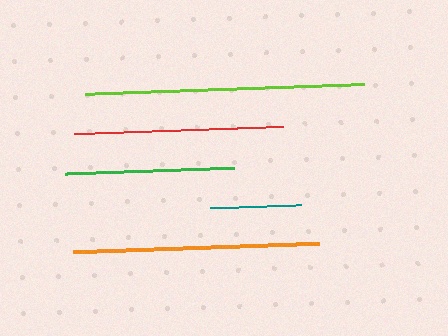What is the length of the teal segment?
The teal segment is approximately 91 pixels long.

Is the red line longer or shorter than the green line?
The red line is longer than the green line.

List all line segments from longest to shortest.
From longest to shortest: lime, orange, red, green, teal.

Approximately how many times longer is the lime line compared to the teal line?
The lime line is approximately 3.1 times the length of the teal line.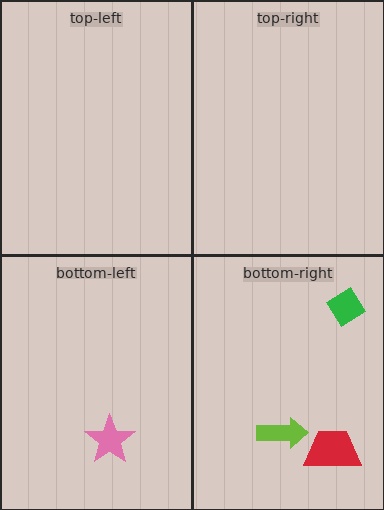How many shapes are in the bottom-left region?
1.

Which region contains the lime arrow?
The bottom-right region.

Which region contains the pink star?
The bottom-left region.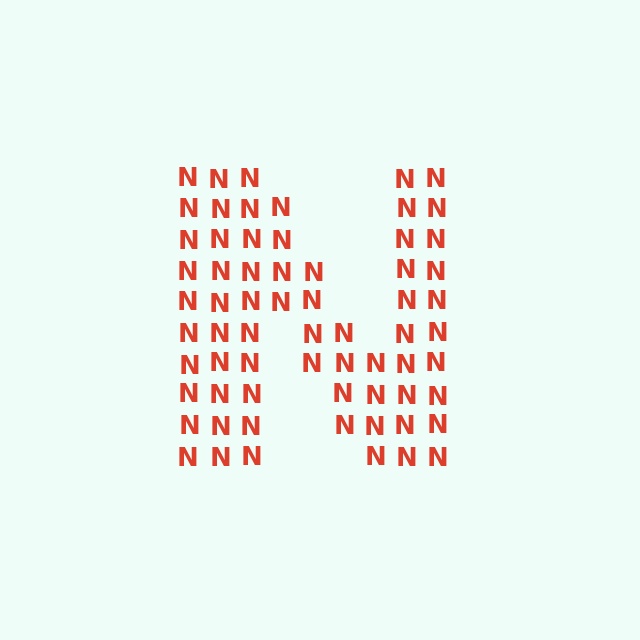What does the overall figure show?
The overall figure shows the letter N.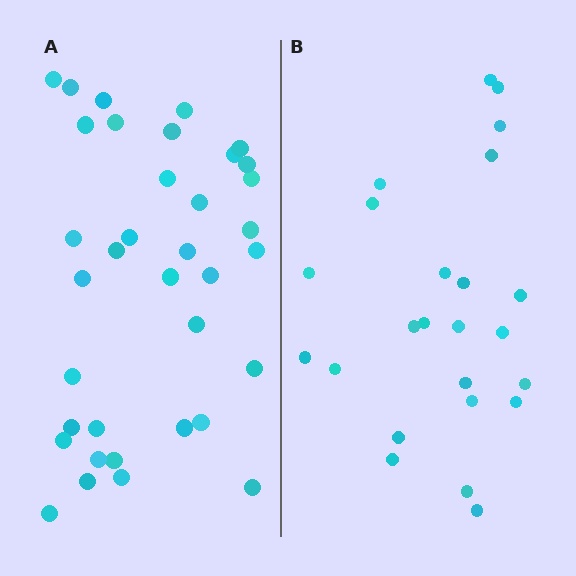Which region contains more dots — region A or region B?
Region A (the left region) has more dots.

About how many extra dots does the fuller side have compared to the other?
Region A has roughly 12 or so more dots than region B.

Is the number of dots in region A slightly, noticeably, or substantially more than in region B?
Region A has substantially more. The ratio is roughly 1.5 to 1.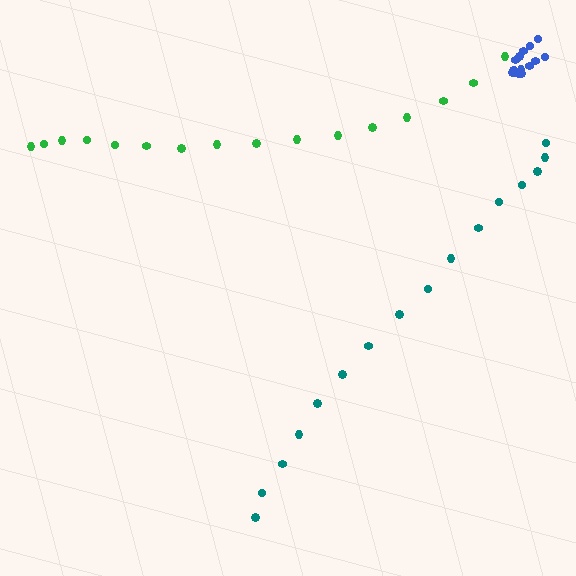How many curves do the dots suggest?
There are 3 distinct paths.